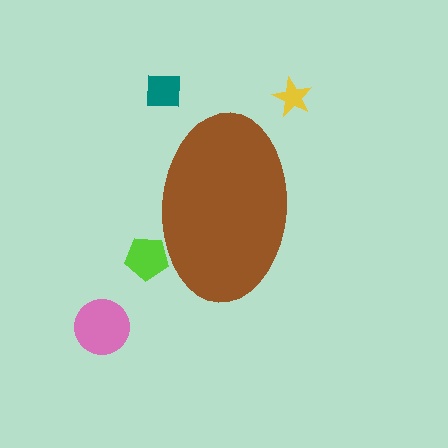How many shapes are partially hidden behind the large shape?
1 shape is partially hidden.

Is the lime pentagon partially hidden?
Yes, the lime pentagon is partially hidden behind the brown ellipse.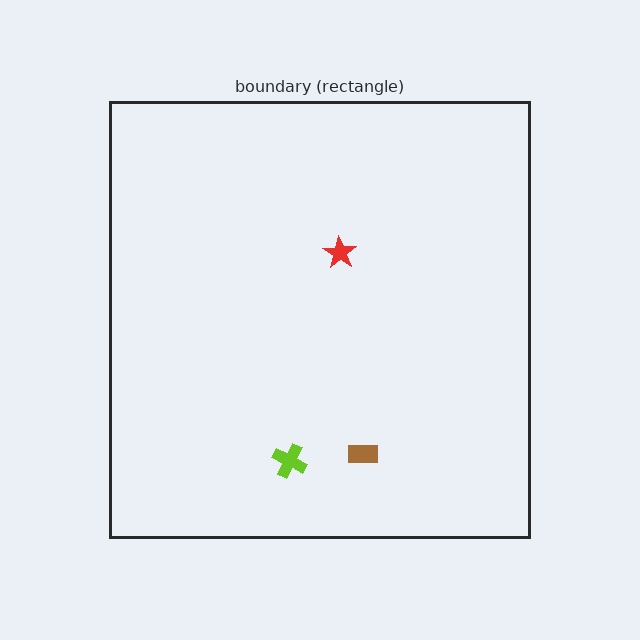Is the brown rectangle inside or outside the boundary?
Inside.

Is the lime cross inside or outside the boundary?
Inside.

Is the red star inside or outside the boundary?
Inside.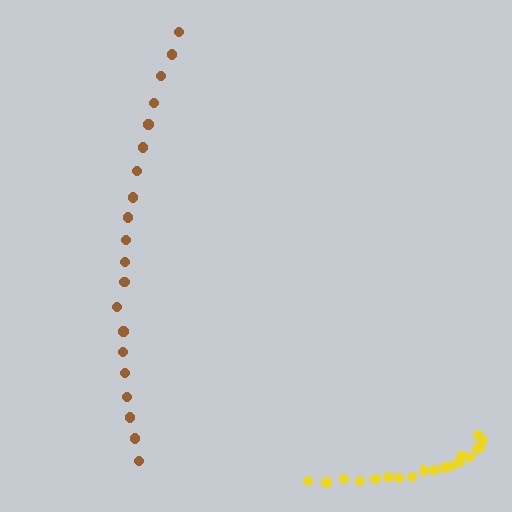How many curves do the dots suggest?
There are 2 distinct paths.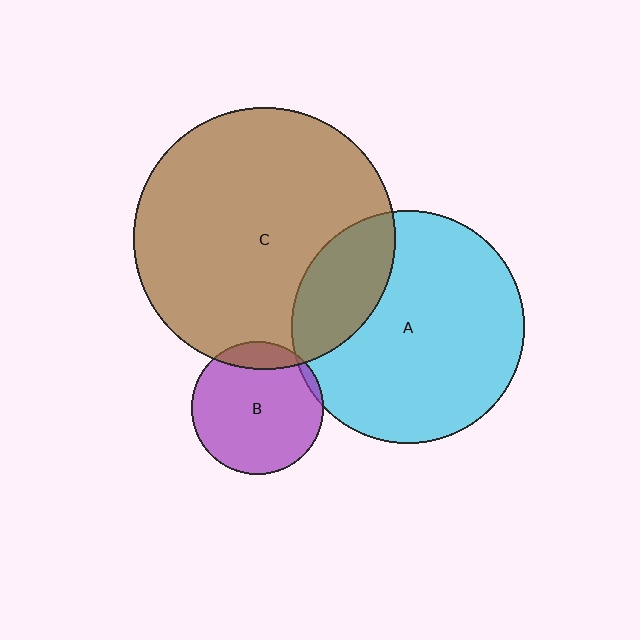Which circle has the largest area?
Circle C (brown).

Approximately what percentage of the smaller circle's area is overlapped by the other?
Approximately 15%.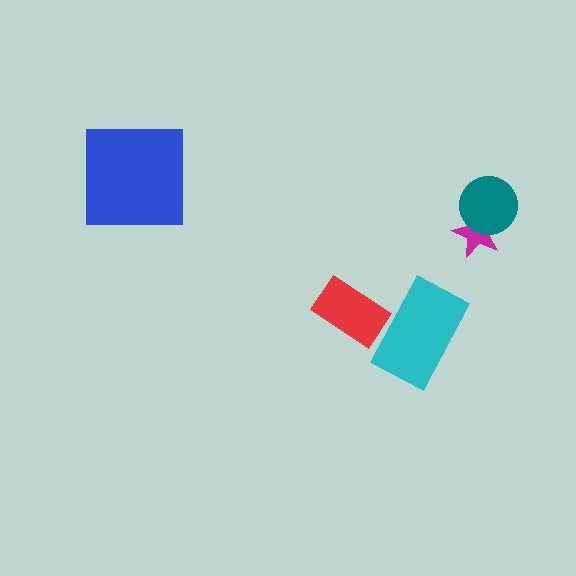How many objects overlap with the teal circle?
1 object overlaps with the teal circle.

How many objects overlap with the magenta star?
1 object overlaps with the magenta star.